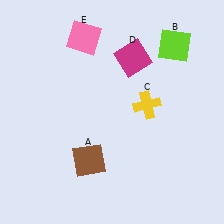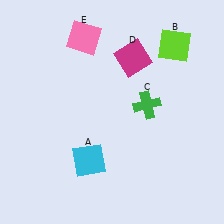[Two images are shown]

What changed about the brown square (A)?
In Image 1, A is brown. In Image 2, it changed to cyan.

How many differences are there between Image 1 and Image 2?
There are 2 differences between the two images.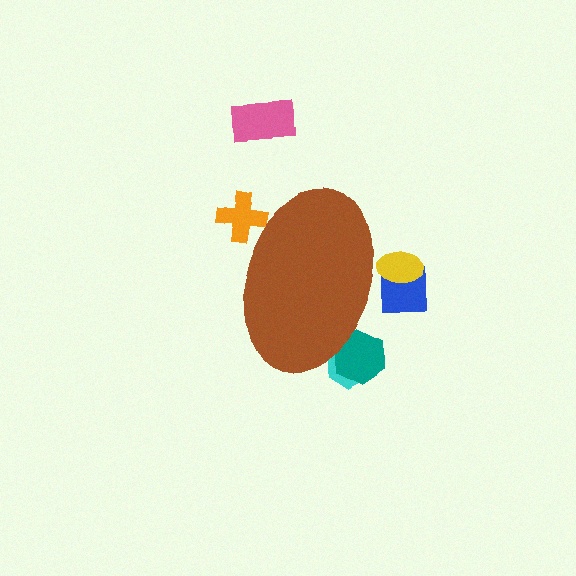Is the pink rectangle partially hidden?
No, the pink rectangle is fully visible.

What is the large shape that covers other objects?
A brown ellipse.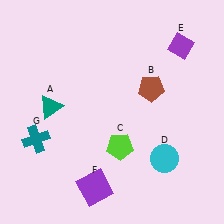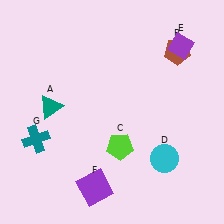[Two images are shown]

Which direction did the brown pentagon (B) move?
The brown pentagon (B) moved up.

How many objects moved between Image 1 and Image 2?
1 object moved between the two images.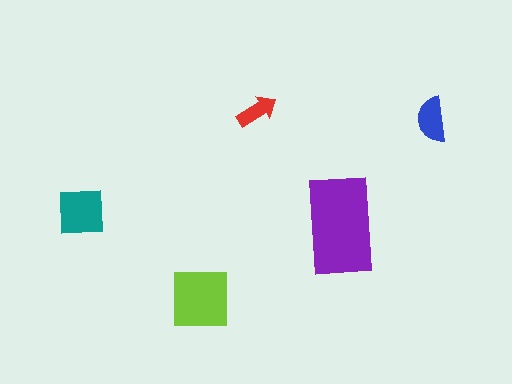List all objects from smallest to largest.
The red arrow, the blue semicircle, the teal square, the lime square, the purple rectangle.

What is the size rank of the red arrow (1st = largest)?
5th.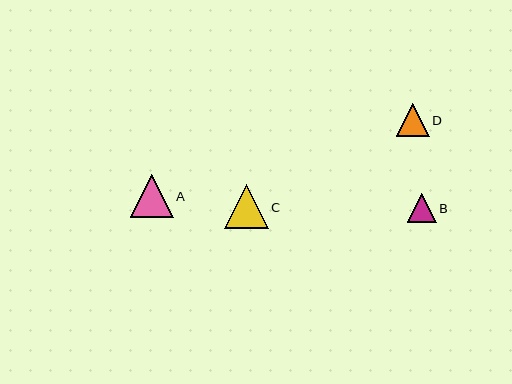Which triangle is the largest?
Triangle C is the largest with a size of approximately 44 pixels.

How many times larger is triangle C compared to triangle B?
Triangle C is approximately 1.5 times the size of triangle B.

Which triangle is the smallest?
Triangle B is the smallest with a size of approximately 29 pixels.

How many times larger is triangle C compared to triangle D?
Triangle C is approximately 1.3 times the size of triangle D.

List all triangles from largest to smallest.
From largest to smallest: C, A, D, B.